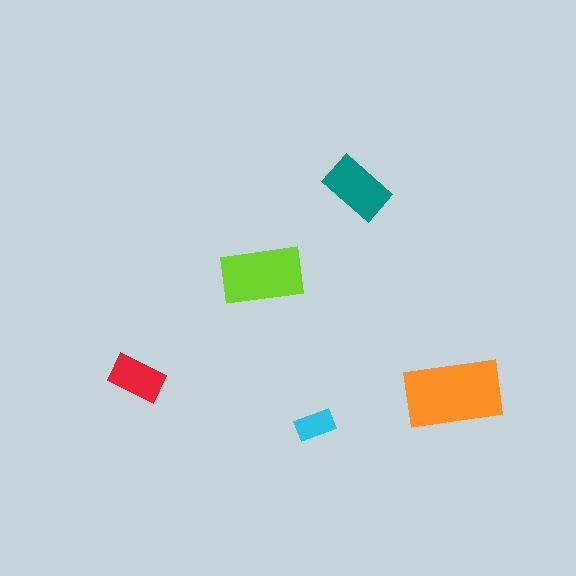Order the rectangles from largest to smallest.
the orange one, the lime one, the teal one, the red one, the cyan one.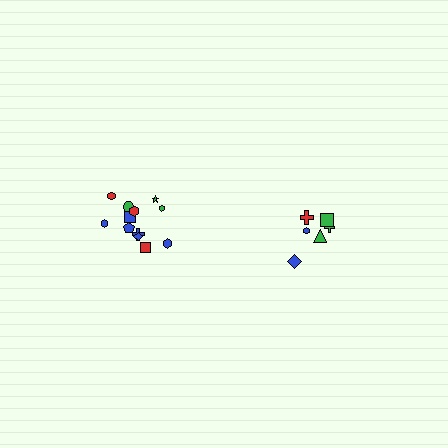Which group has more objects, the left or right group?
The left group.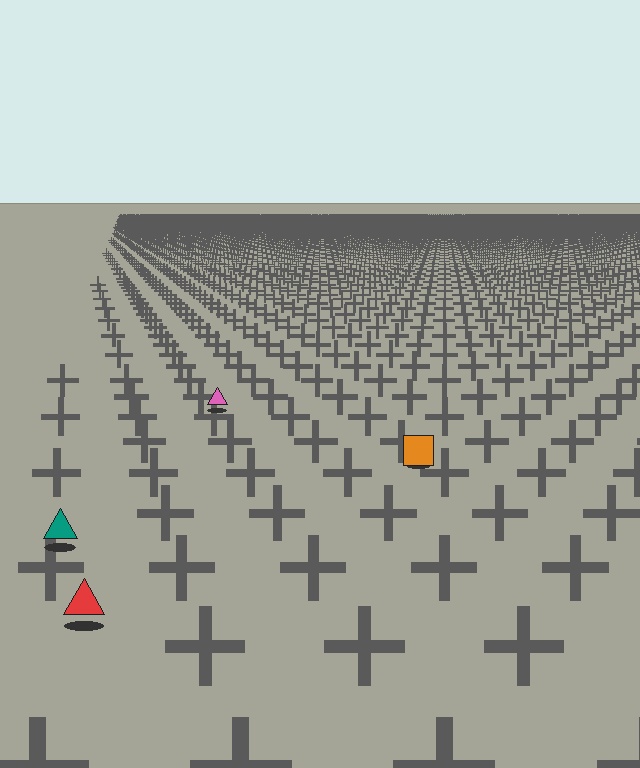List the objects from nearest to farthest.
From nearest to farthest: the red triangle, the teal triangle, the orange square, the pink triangle.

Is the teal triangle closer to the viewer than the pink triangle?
Yes. The teal triangle is closer — you can tell from the texture gradient: the ground texture is coarser near it.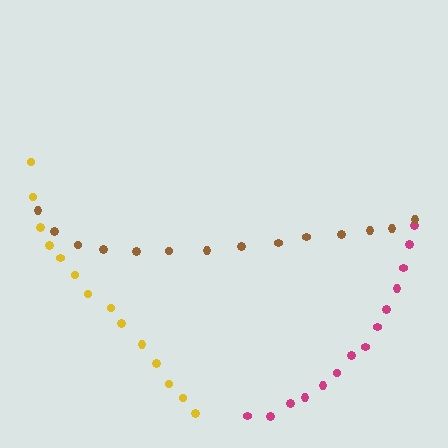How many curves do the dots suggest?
There are 3 distinct paths.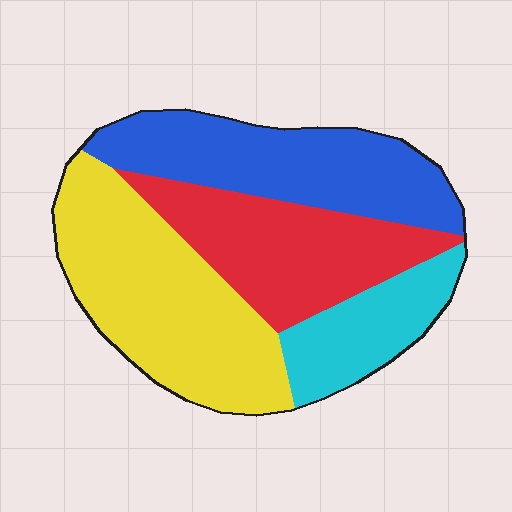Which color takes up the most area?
Yellow, at roughly 35%.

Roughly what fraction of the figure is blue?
Blue covers 27% of the figure.